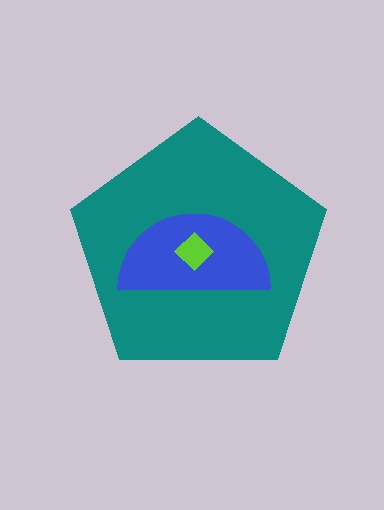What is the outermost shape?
The teal pentagon.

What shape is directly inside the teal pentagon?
The blue semicircle.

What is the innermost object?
The lime diamond.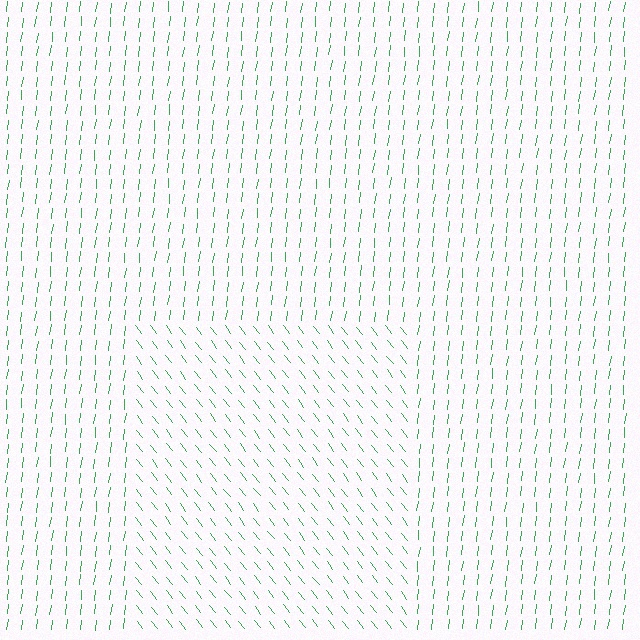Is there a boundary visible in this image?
Yes, there is a texture boundary formed by a change in line orientation.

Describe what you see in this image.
The image is filled with small green line segments. A rectangle region in the image has lines oriented differently from the surrounding lines, creating a visible texture boundary.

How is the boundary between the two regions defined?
The boundary is defined purely by a change in line orientation (approximately 45 degrees difference). All lines are the same color and thickness.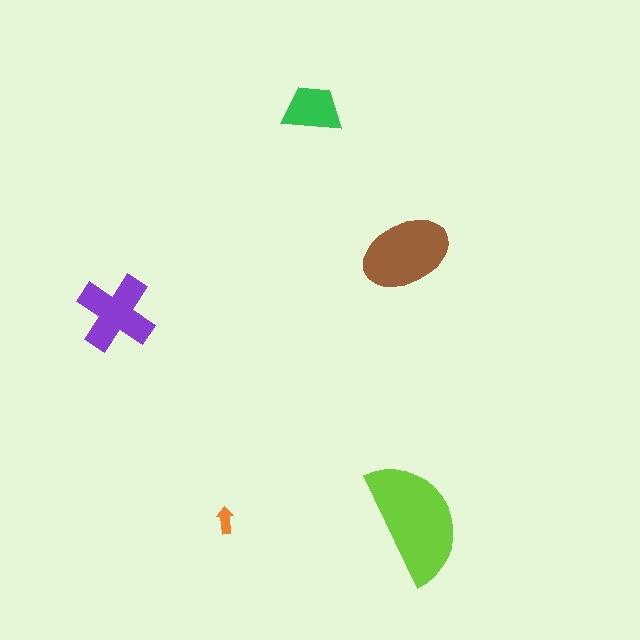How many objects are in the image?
There are 5 objects in the image.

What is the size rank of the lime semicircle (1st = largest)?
1st.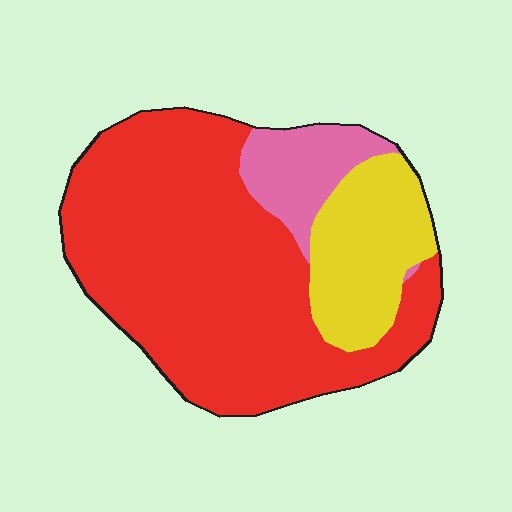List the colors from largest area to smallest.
From largest to smallest: red, yellow, pink.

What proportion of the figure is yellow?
Yellow covers around 20% of the figure.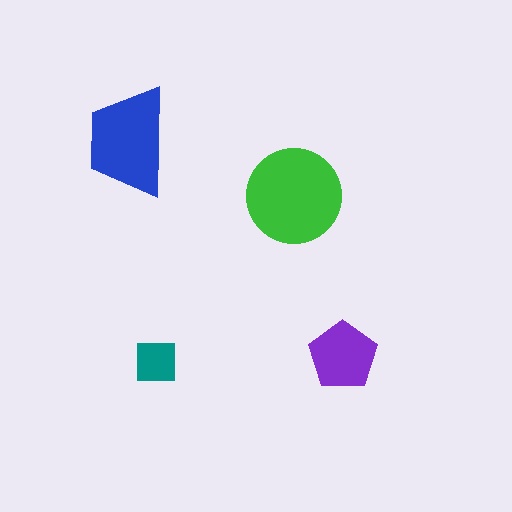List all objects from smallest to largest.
The teal square, the purple pentagon, the blue trapezoid, the green circle.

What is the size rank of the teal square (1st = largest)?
4th.